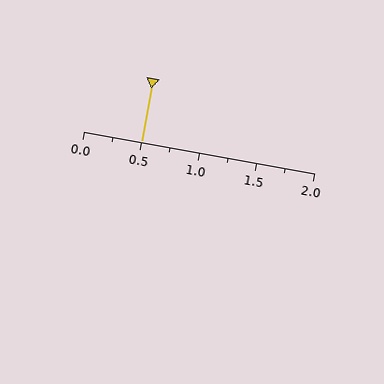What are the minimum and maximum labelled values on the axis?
The axis runs from 0.0 to 2.0.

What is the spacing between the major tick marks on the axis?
The major ticks are spaced 0.5 apart.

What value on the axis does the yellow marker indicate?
The marker indicates approximately 0.5.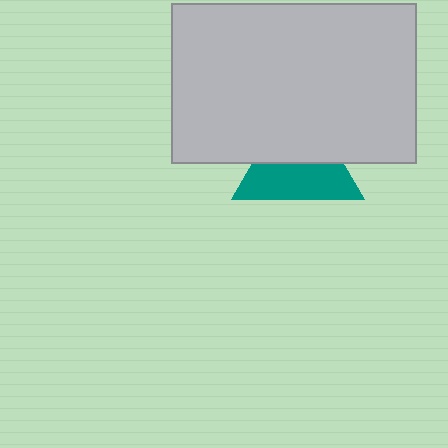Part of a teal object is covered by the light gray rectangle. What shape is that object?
It is a triangle.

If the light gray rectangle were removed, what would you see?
You would see the complete teal triangle.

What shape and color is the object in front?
The object in front is a light gray rectangle.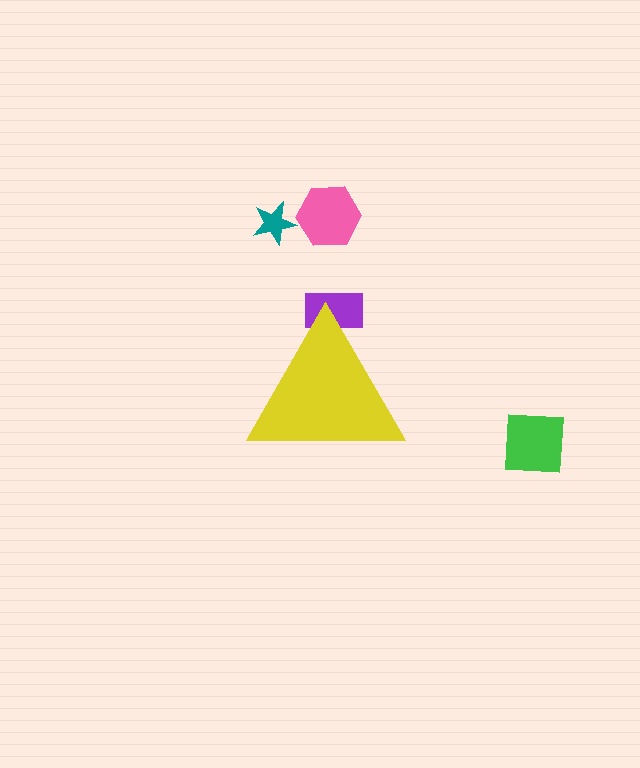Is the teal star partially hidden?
No, the teal star is fully visible.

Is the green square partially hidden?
No, the green square is fully visible.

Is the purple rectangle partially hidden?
Yes, the purple rectangle is partially hidden behind the yellow triangle.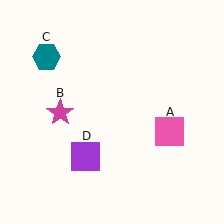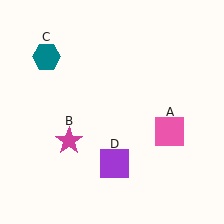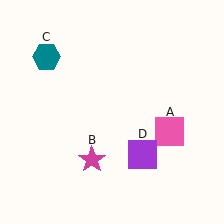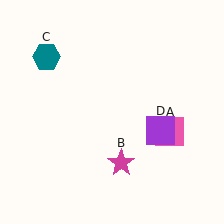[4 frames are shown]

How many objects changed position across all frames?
2 objects changed position: magenta star (object B), purple square (object D).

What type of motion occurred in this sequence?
The magenta star (object B), purple square (object D) rotated counterclockwise around the center of the scene.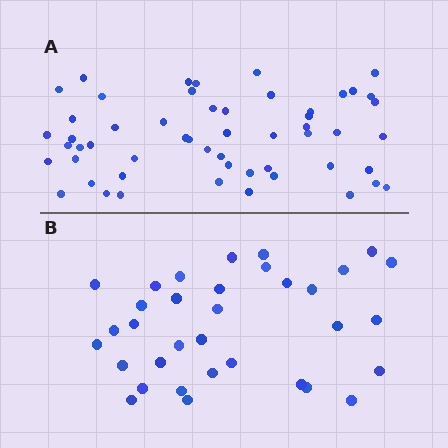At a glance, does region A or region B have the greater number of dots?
Region A (the top region) has more dots.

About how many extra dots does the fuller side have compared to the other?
Region A has approximately 20 more dots than region B.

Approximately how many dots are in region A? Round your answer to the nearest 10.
About 50 dots. (The exact count is 54, which rounds to 50.)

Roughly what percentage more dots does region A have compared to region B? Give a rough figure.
About 60% more.